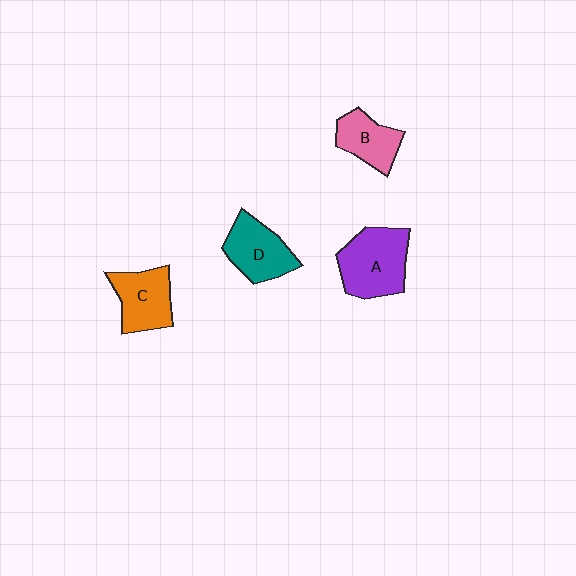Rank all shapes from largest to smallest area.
From largest to smallest: A (purple), D (teal), C (orange), B (pink).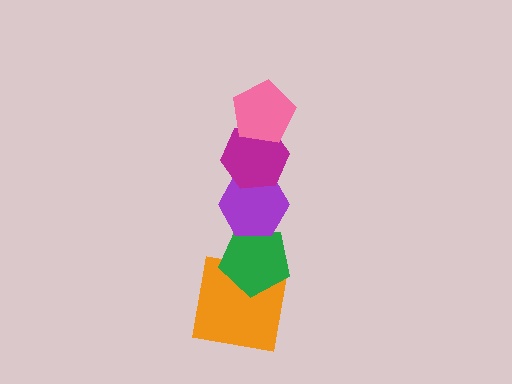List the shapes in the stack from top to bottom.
From top to bottom: the pink pentagon, the magenta hexagon, the purple hexagon, the green pentagon, the orange square.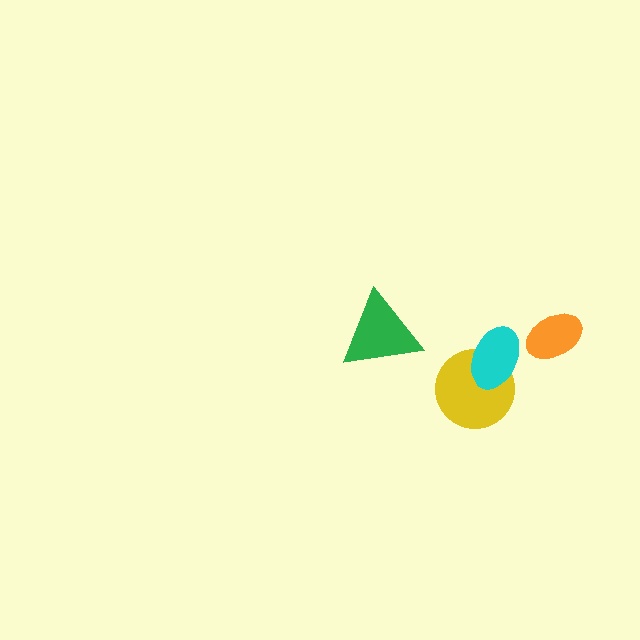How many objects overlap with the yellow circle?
1 object overlaps with the yellow circle.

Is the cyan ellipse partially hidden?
No, no other shape covers it.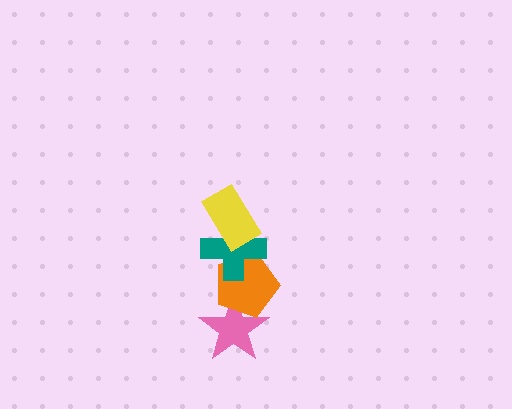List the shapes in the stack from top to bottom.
From top to bottom: the yellow rectangle, the teal cross, the orange pentagon, the pink star.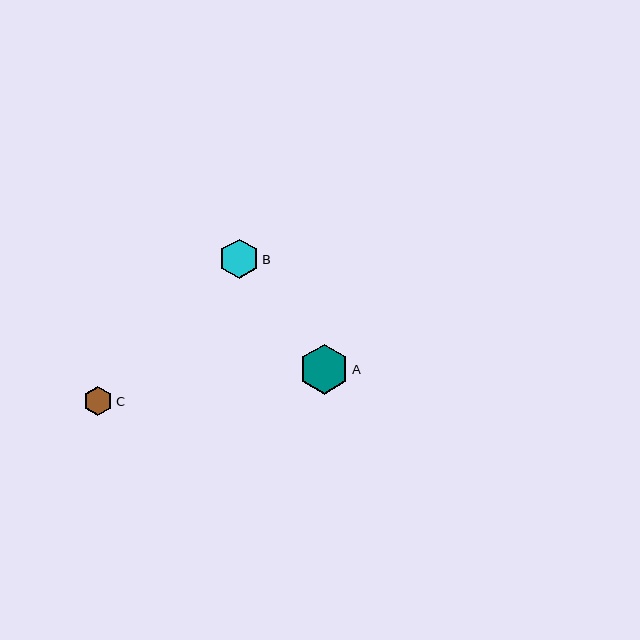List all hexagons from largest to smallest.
From largest to smallest: A, B, C.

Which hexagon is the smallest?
Hexagon C is the smallest with a size of approximately 30 pixels.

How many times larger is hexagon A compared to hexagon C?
Hexagon A is approximately 1.7 times the size of hexagon C.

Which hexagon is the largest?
Hexagon A is the largest with a size of approximately 50 pixels.